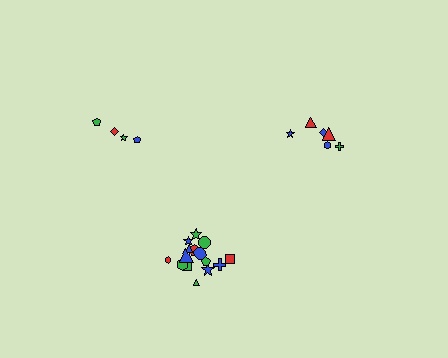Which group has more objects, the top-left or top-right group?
The top-right group.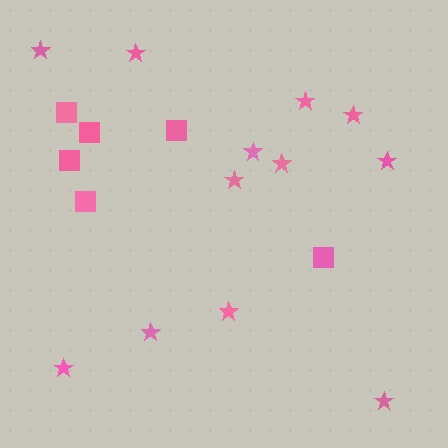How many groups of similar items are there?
There are 2 groups: one group of squares (6) and one group of stars (12).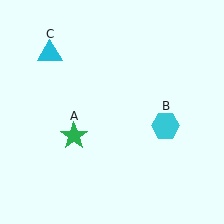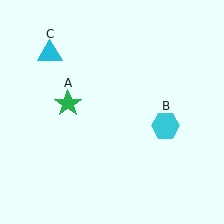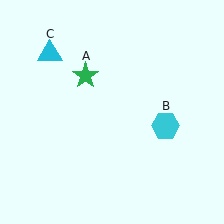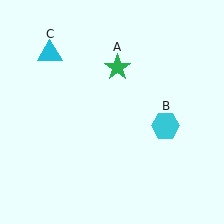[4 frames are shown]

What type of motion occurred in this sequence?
The green star (object A) rotated clockwise around the center of the scene.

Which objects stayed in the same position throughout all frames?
Cyan hexagon (object B) and cyan triangle (object C) remained stationary.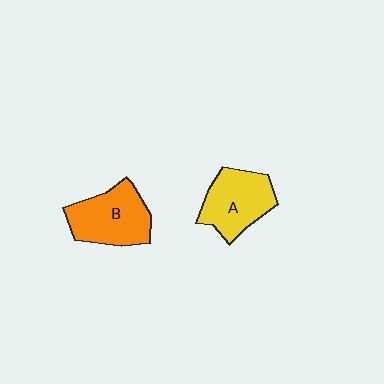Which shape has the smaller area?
Shape A (yellow).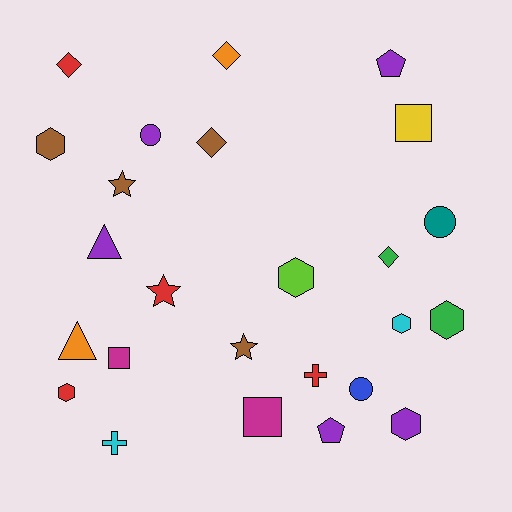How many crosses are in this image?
There are 2 crosses.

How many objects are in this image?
There are 25 objects.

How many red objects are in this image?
There are 4 red objects.